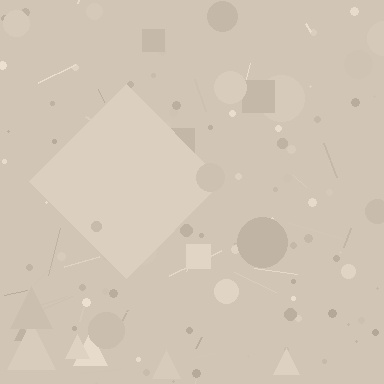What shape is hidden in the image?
A diamond is hidden in the image.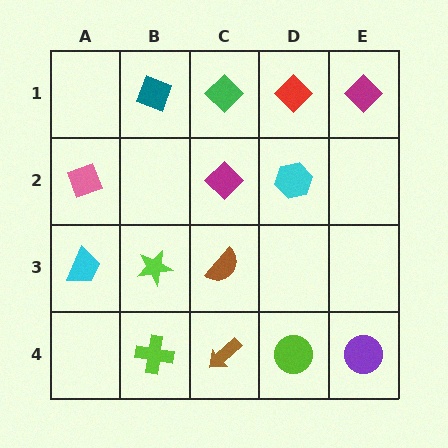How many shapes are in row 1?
4 shapes.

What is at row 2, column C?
A magenta diamond.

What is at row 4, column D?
A lime circle.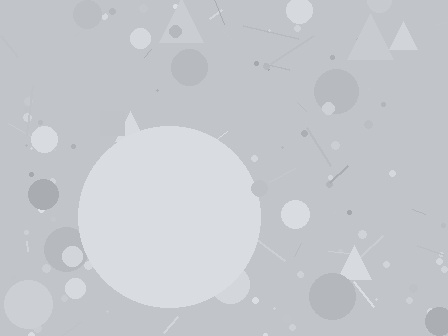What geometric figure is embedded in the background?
A circle is embedded in the background.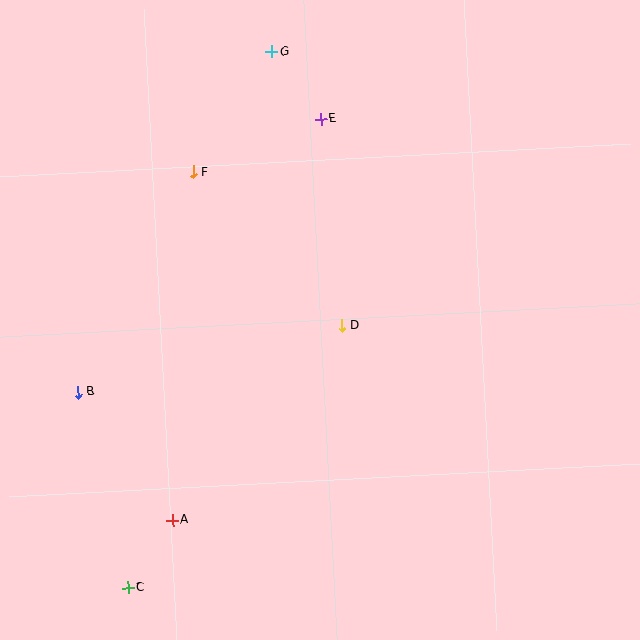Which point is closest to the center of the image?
Point D at (342, 325) is closest to the center.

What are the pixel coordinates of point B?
Point B is at (78, 392).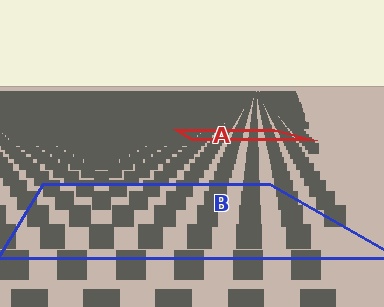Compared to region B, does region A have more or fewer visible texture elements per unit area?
Region A has more texture elements per unit area — they are packed more densely because it is farther away.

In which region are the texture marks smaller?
The texture marks are smaller in region A, because it is farther away.